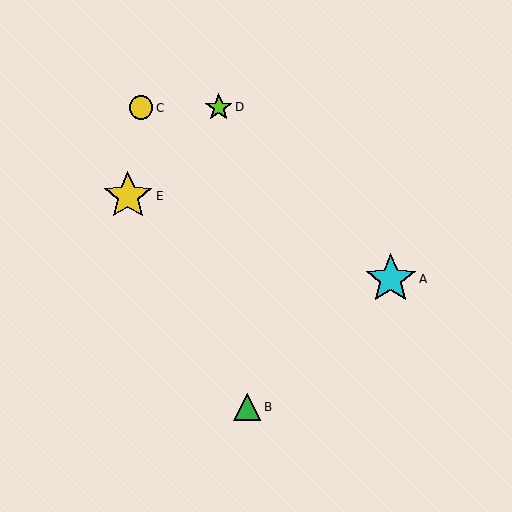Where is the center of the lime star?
The center of the lime star is at (219, 107).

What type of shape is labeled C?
Shape C is a yellow circle.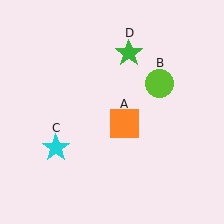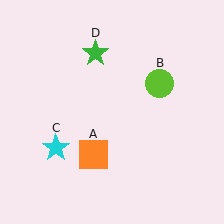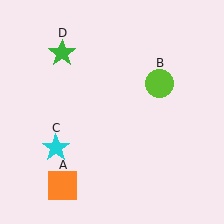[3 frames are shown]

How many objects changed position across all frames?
2 objects changed position: orange square (object A), green star (object D).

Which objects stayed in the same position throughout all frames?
Lime circle (object B) and cyan star (object C) remained stationary.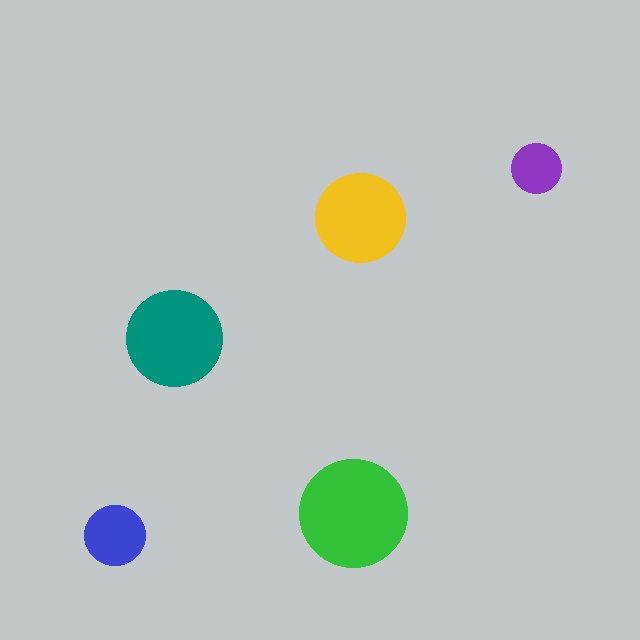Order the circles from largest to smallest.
the green one, the teal one, the yellow one, the blue one, the purple one.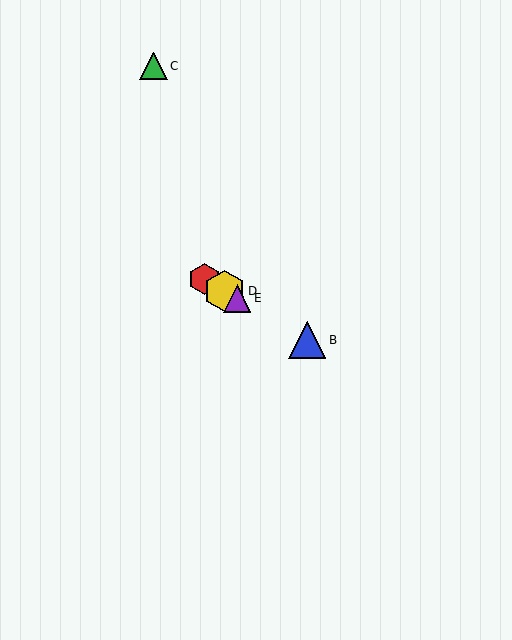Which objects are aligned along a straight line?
Objects A, B, D, E are aligned along a straight line.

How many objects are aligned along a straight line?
4 objects (A, B, D, E) are aligned along a straight line.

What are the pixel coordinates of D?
Object D is at (224, 291).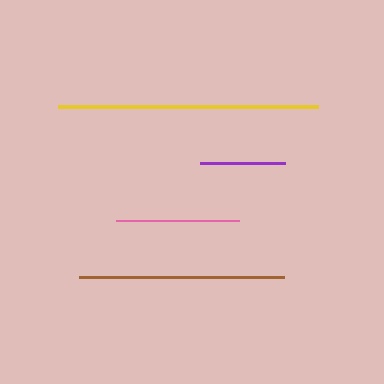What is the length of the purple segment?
The purple segment is approximately 85 pixels long.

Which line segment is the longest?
The yellow line is the longest at approximately 260 pixels.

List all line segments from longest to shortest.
From longest to shortest: yellow, brown, pink, purple.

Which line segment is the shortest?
The purple line is the shortest at approximately 85 pixels.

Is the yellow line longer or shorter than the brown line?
The yellow line is longer than the brown line.